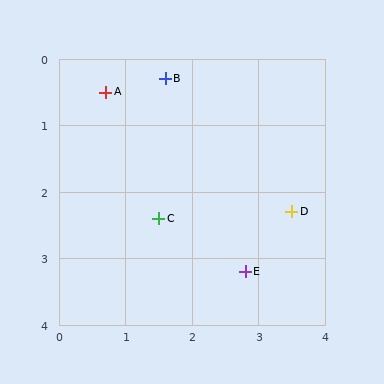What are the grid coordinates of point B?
Point B is at approximately (1.6, 0.3).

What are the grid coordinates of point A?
Point A is at approximately (0.7, 0.5).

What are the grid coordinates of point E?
Point E is at approximately (2.8, 3.2).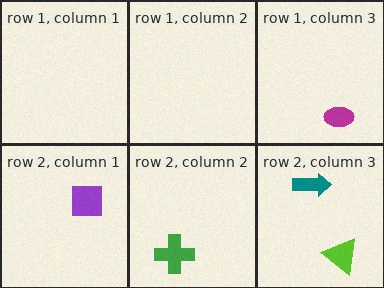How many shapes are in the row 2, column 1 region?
1.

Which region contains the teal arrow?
The row 2, column 3 region.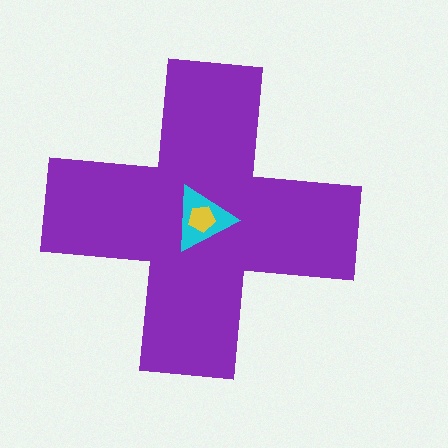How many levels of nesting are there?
3.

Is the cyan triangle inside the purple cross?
Yes.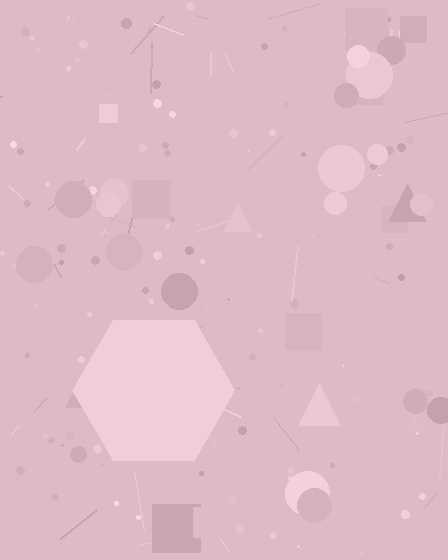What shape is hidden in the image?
A hexagon is hidden in the image.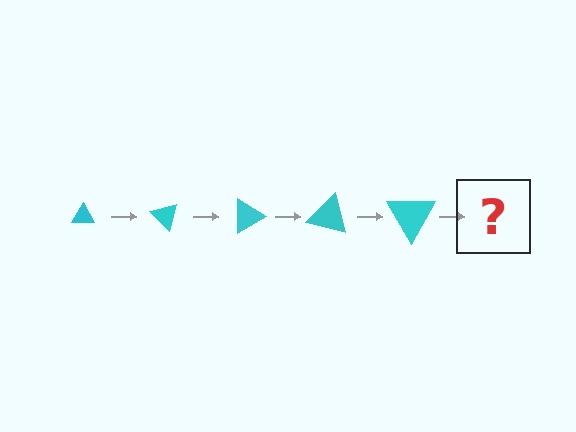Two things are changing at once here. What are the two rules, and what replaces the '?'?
The two rules are that the triangle grows larger each step and it rotates 45 degrees each step. The '?' should be a triangle, larger than the previous one and rotated 225 degrees from the start.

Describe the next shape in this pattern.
It should be a triangle, larger than the previous one and rotated 225 degrees from the start.